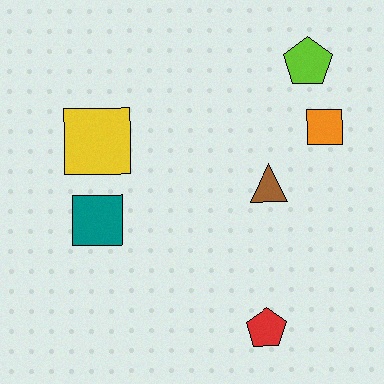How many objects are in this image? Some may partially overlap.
There are 6 objects.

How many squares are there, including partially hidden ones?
There are 3 squares.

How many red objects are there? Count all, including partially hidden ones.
There is 1 red object.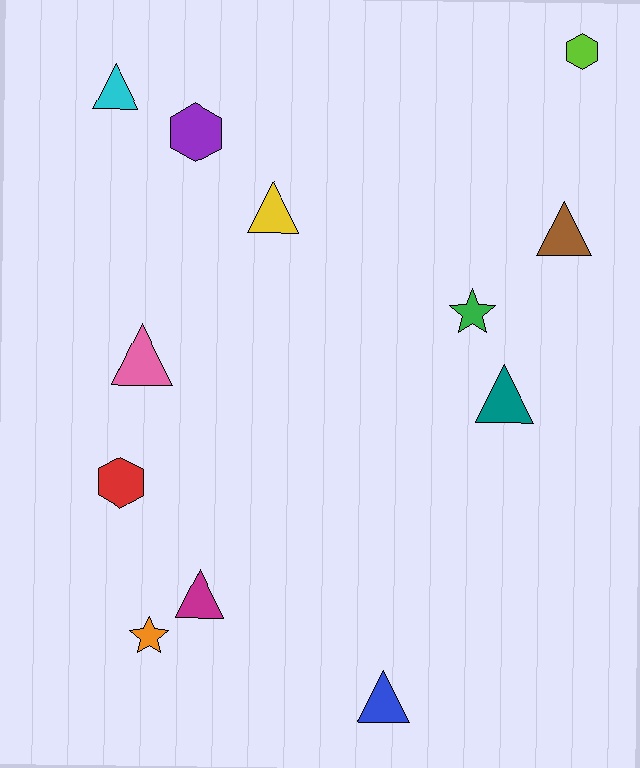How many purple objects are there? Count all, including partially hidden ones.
There is 1 purple object.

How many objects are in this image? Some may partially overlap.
There are 12 objects.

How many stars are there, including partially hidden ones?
There are 2 stars.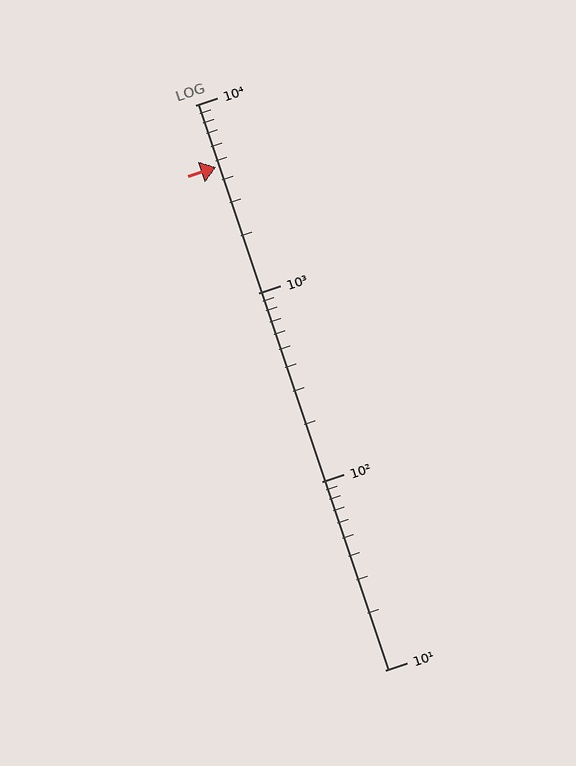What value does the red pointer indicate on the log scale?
The pointer indicates approximately 4700.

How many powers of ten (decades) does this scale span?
The scale spans 3 decades, from 10 to 10000.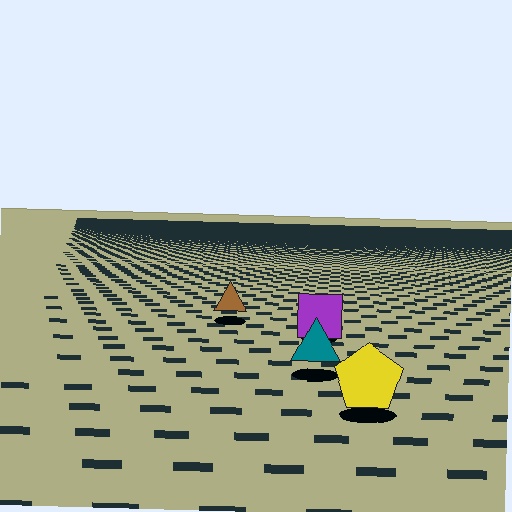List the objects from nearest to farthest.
From nearest to farthest: the yellow pentagon, the teal triangle, the purple square, the brown triangle.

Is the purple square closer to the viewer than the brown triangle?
Yes. The purple square is closer — you can tell from the texture gradient: the ground texture is coarser near it.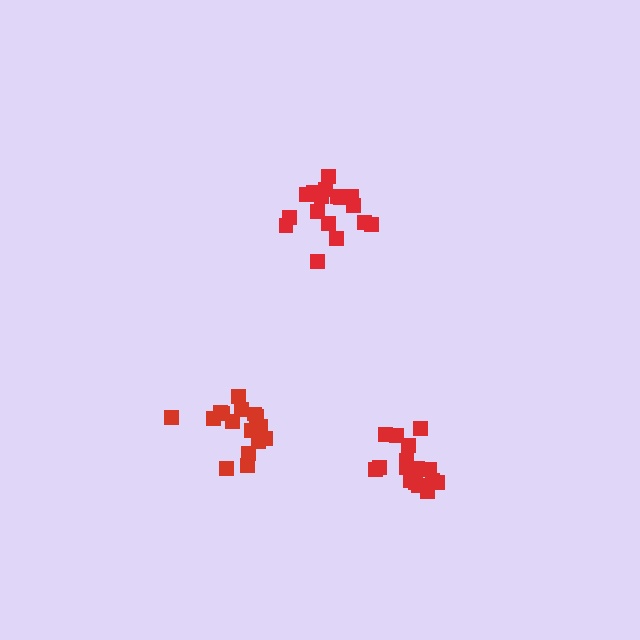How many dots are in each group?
Group 1: 17 dots, Group 2: 16 dots, Group 3: 16 dots (49 total).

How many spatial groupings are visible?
There are 3 spatial groupings.